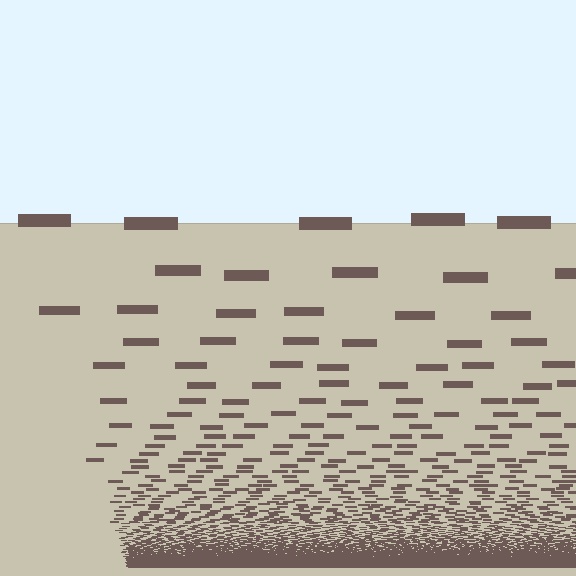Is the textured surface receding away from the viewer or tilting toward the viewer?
The surface appears to tilt toward the viewer. Texture elements get larger and sparser toward the top.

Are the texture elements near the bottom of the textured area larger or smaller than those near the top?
Smaller. The gradient is inverted — elements near the bottom are smaller and denser.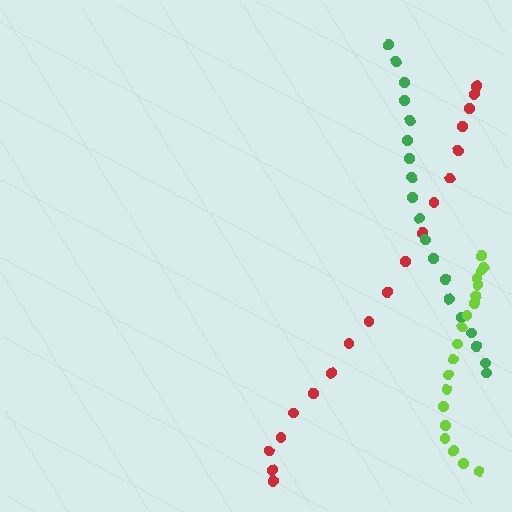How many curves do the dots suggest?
There are 3 distinct paths.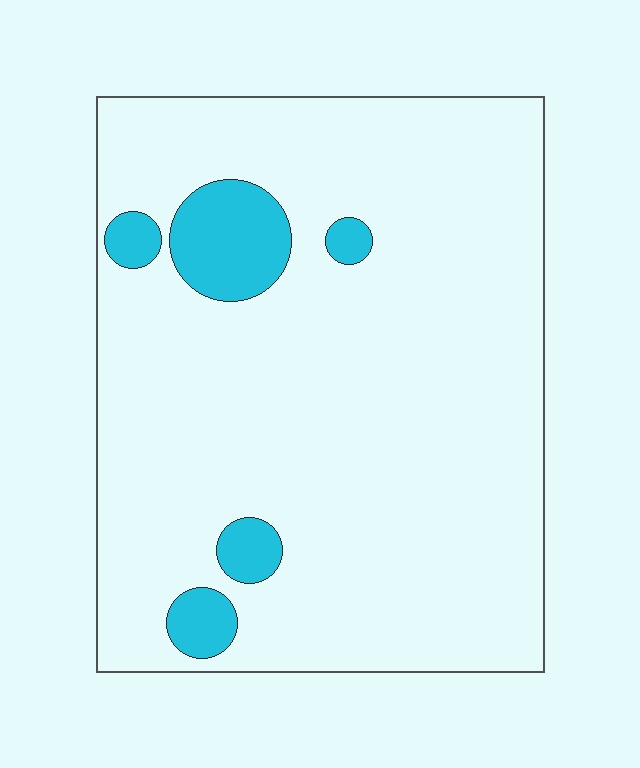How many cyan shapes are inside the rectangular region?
5.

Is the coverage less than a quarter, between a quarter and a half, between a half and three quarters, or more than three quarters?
Less than a quarter.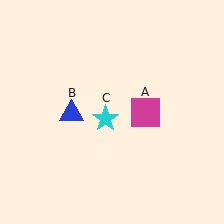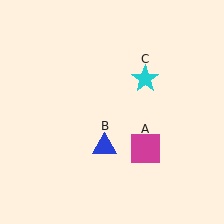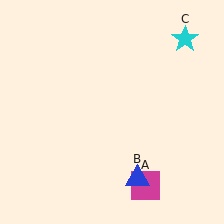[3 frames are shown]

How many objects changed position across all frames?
3 objects changed position: magenta square (object A), blue triangle (object B), cyan star (object C).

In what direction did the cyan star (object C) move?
The cyan star (object C) moved up and to the right.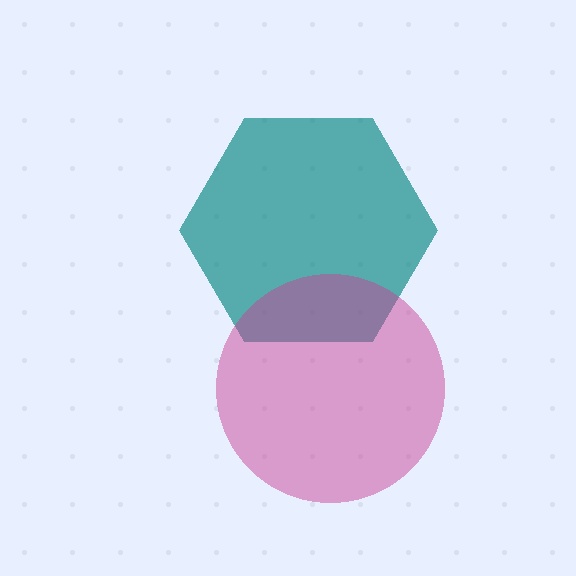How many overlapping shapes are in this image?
There are 2 overlapping shapes in the image.